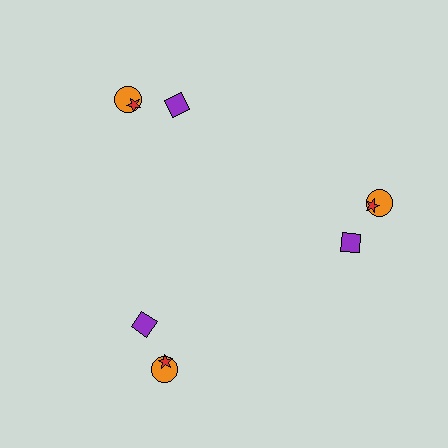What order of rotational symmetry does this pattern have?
This pattern has 3-fold rotational symmetry.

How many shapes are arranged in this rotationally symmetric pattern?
There are 9 shapes, arranged in 3 groups of 3.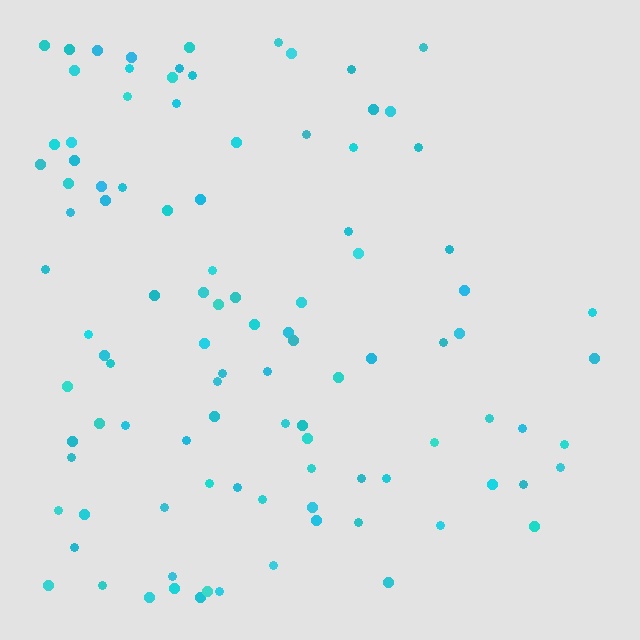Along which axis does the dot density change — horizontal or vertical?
Horizontal.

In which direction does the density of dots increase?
From right to left, with the left side densest.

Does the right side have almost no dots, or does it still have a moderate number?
Still a moderate number, just noticeably fewer than the left.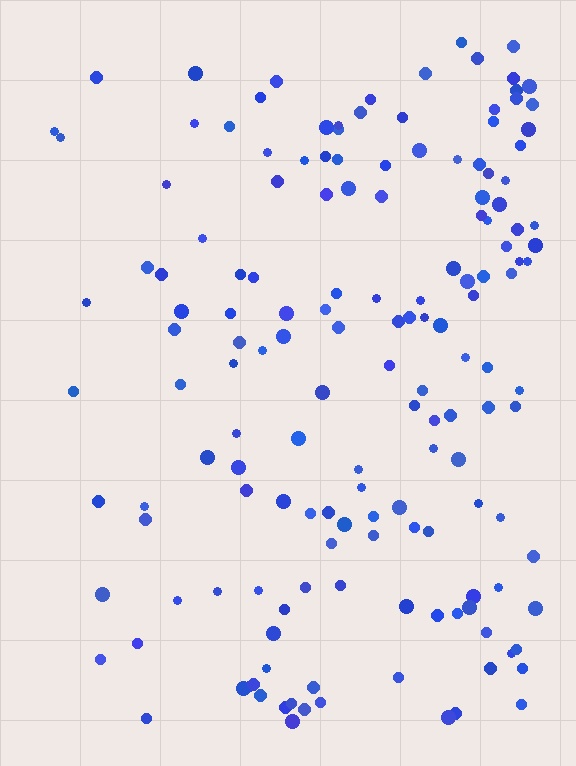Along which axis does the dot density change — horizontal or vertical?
Horizontal.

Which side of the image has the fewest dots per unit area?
The left.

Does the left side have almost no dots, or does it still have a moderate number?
Still a moderate number, just noticeably fewer than the right.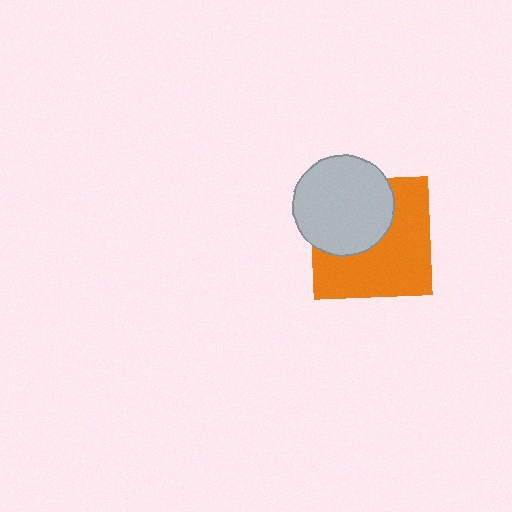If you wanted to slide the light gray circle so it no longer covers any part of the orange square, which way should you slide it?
Slide it toward the upper-left — that is the most direct way to separate the two shapes.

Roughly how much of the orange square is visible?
About half of it is visible (roughly 59%).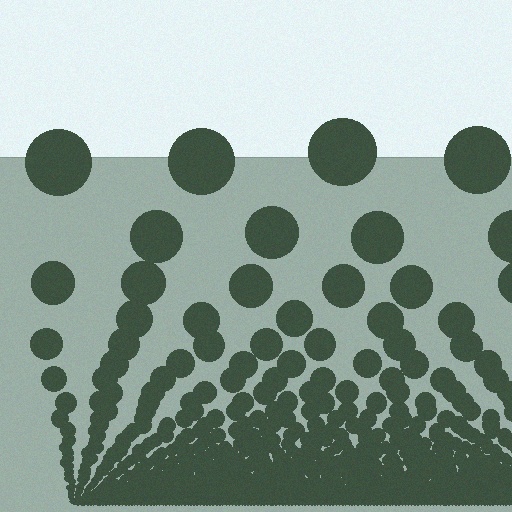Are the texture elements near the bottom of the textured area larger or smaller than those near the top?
Smaller. The gradient is inverted — elements near the bottom are smaller and denser.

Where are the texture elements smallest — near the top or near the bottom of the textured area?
Near the bottom.